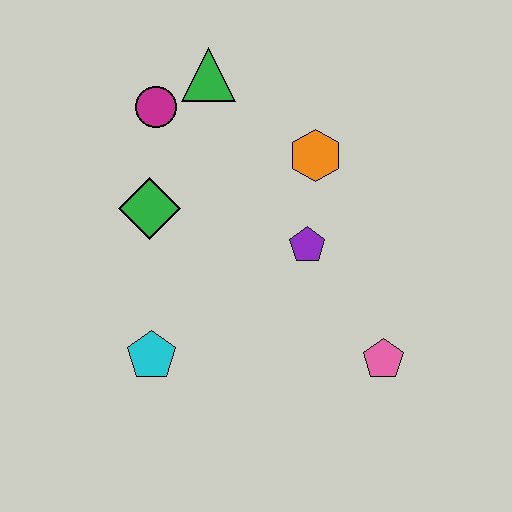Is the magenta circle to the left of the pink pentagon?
Yes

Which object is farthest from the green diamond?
The pink pentagon is farthest from the green diamond.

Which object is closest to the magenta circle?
The green triangle is closest to the magenta circle.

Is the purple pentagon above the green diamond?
No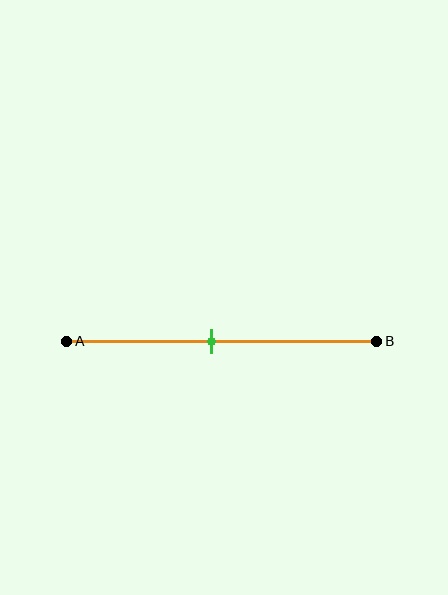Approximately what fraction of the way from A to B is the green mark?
The green mark is approximately 45% of the way from A to B.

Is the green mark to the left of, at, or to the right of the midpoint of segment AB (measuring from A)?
The green mark is to the left of the midpoint of segment AB.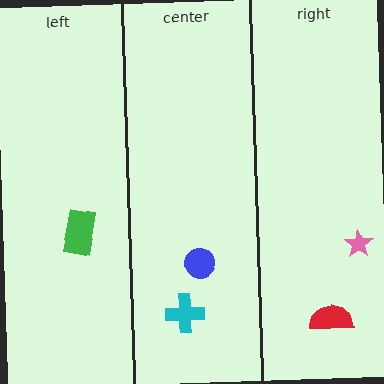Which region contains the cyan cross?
The center region.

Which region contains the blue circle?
The center region.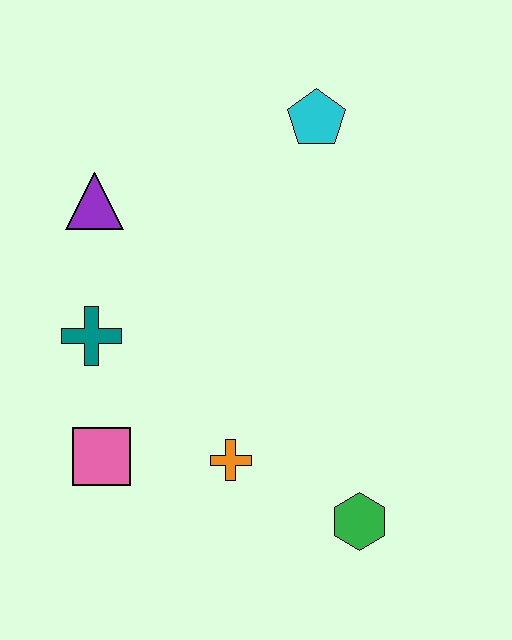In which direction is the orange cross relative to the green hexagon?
The orange cross is to the left of the green hexagon.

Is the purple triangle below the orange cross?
No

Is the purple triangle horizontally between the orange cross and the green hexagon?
No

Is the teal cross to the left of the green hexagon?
Yes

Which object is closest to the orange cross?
The pink square is closest to the orange cross.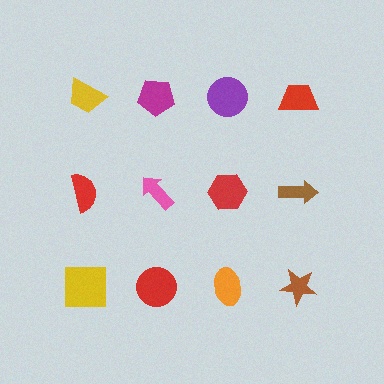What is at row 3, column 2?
A red circle.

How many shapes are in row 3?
4 shapes.